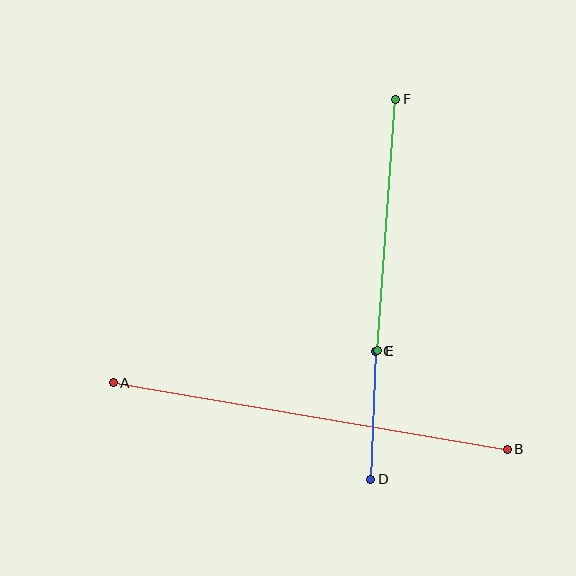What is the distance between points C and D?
The distance is approximately 128 pixels.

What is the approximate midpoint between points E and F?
The midpoint is at approximately (387, 225) pixels.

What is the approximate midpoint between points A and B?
The midpoint is at approximately (310, 416) pixels.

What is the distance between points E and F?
The distance is approximately 252 pixels.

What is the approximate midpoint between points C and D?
The midpoint is at approximately (373, 415) pixels.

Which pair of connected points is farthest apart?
Points A and B are farthest apart.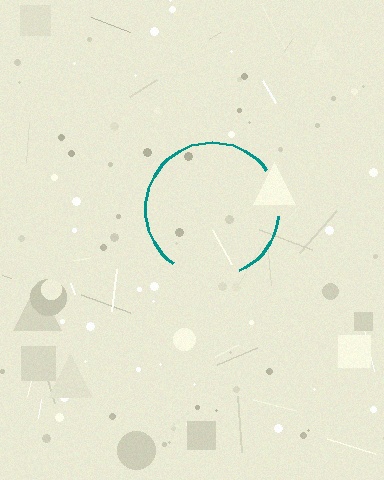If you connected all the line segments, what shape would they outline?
They would outline a circle.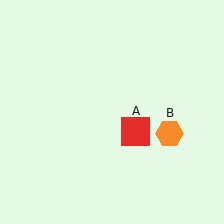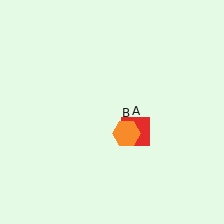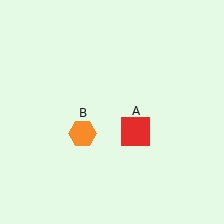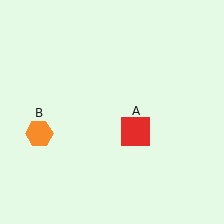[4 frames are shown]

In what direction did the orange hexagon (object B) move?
The orange hexagon (object B) moved left.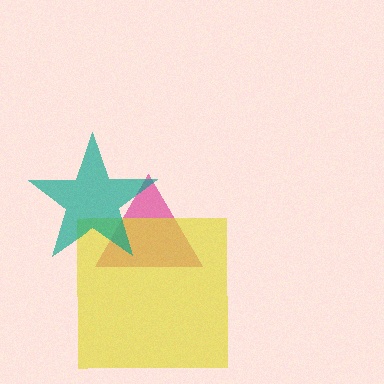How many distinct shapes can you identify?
There are 3 distinct shapes: a magenta triangle, a yellow square, a teal star.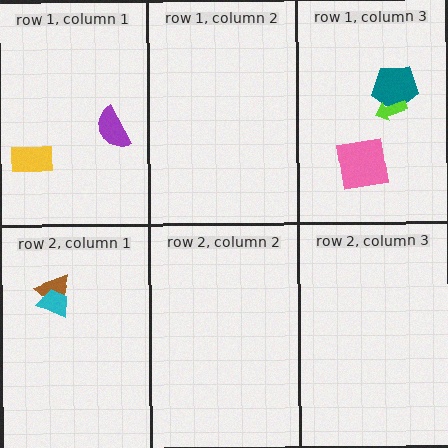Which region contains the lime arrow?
The row 1, column 3 region.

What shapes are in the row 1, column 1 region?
The yellow rectangle, the purple semicircle.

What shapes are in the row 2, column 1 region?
The brown triangle, the cyan trapezoid.